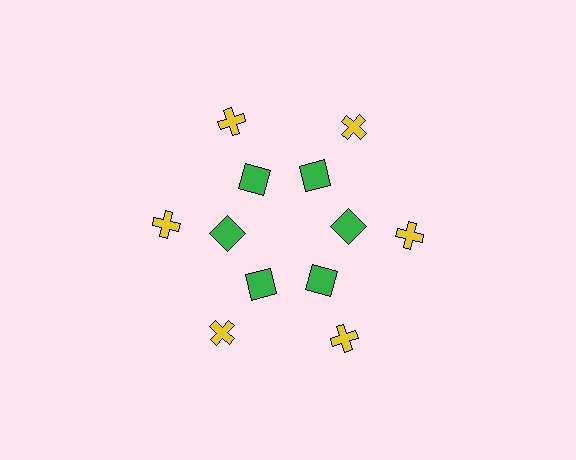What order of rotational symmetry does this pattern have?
This pattern has 6-fold rotational symmetry.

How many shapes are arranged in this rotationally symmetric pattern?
There are 12 shapes, arranged in 6 groups of 2.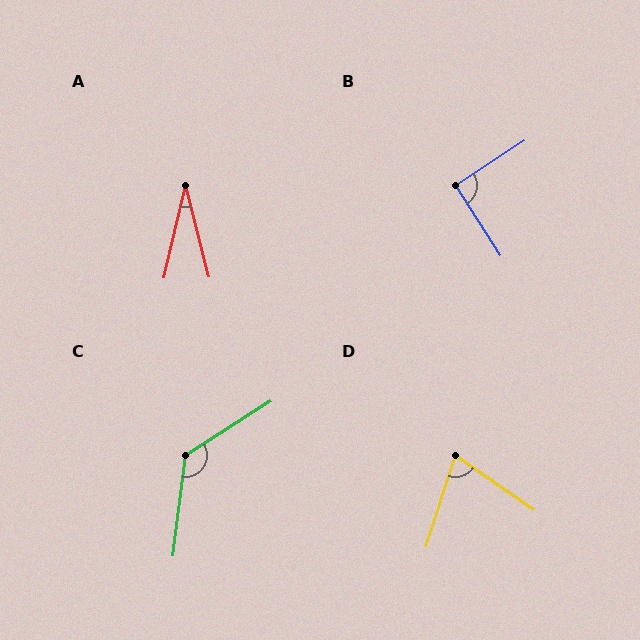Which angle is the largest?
C, at approximately 129 degrees.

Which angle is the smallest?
A, at approximately 28 degrees.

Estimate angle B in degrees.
Approximately 90 degrees.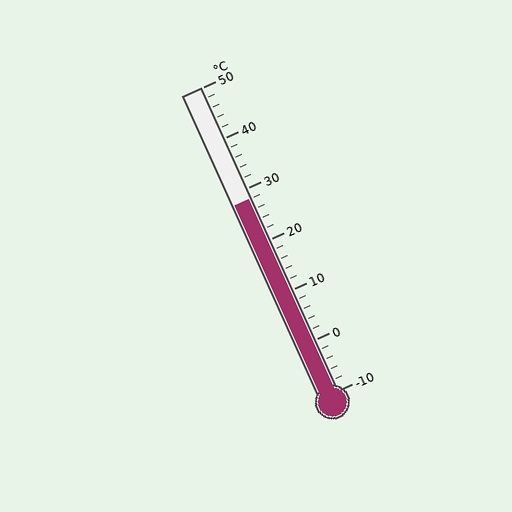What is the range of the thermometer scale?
The thermometer scale ranges from -10°C to 50°C.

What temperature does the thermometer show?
The thermometer shows approximately 28°C.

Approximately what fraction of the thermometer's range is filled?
The thermometer is filled to approximately 65% of its range.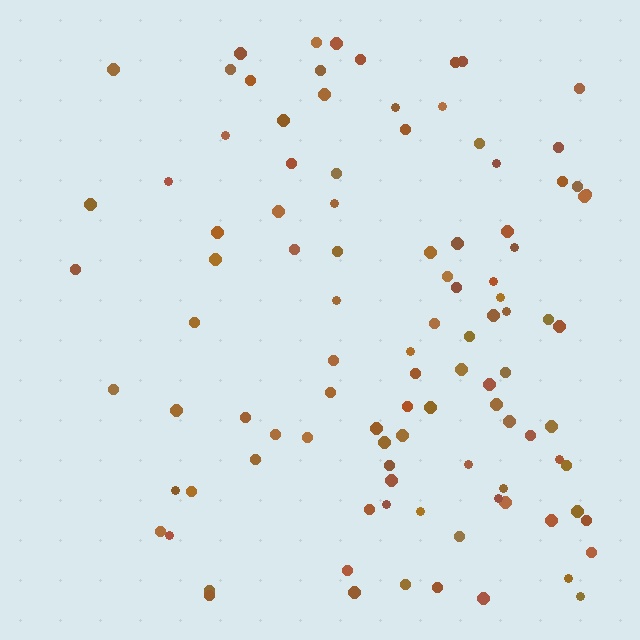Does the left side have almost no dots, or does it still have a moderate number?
Still a moderate number, just noticeably fewer than the right.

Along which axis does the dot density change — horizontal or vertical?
Horizontal.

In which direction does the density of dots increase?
From left to right, with the right side densest.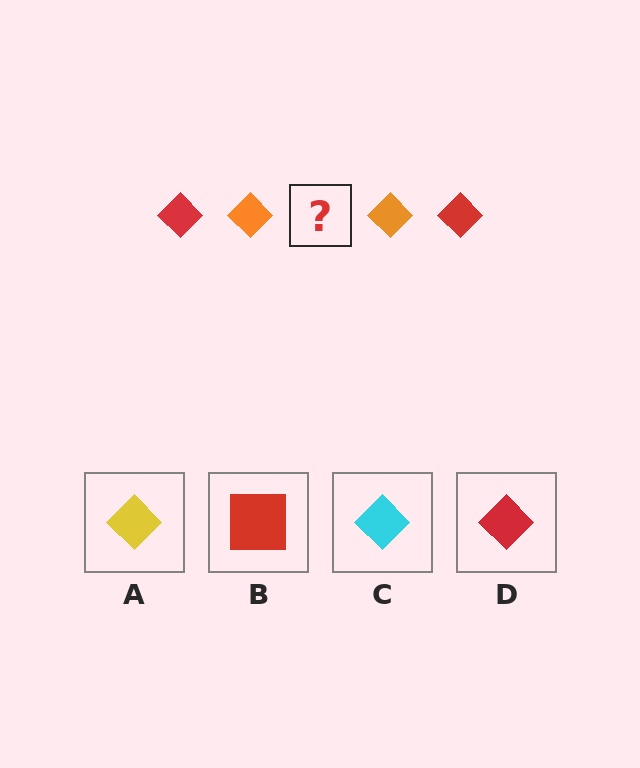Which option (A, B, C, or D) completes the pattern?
D.